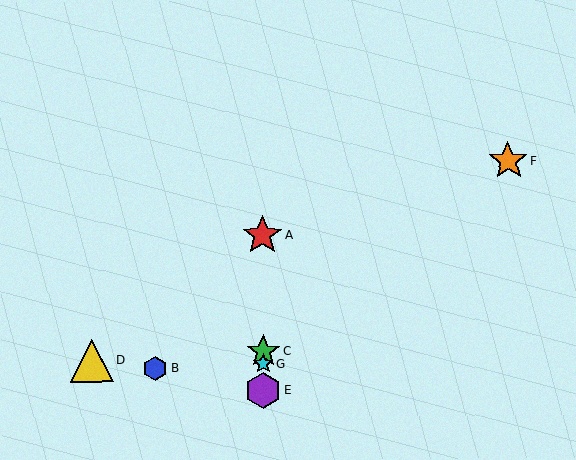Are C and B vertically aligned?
No, C is at x≈263 and B is at x≈156.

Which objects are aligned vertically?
Objects A, C, E, G are aligned vertically.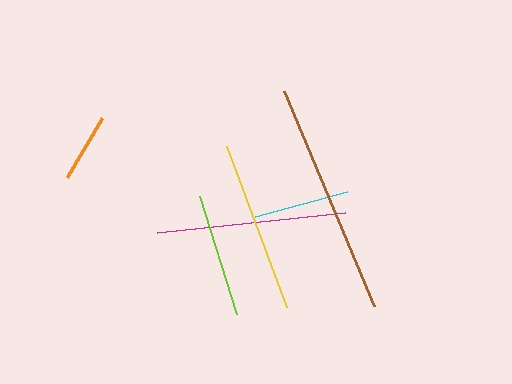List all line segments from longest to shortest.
From longest to shortest: brown, magenta, yellow, lime, cyan, orange.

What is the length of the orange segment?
The orange segment is approximately 69 pixels long.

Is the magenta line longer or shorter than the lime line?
The magenta line is longer than the lime line.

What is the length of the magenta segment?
The magenta segment is approximately 188 pixels long.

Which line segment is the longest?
The brown line is the longest at approximately 233 pixels.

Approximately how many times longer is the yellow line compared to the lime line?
The yellow line is approximately 1.4 times the length of the lime line.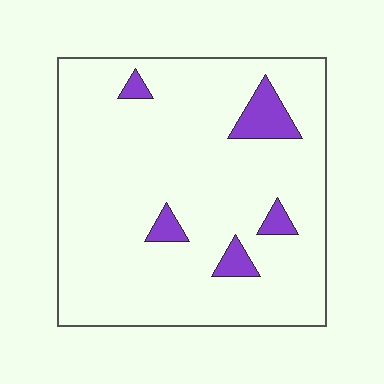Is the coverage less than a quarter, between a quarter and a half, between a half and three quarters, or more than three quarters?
Less than a quarter.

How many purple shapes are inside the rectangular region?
5.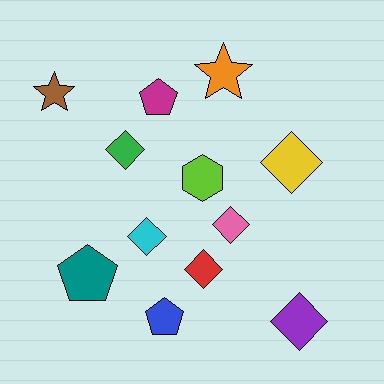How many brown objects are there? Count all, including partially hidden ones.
There is 1 brown object.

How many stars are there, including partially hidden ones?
There are 2 stars.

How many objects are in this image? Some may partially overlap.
There are 12 objects.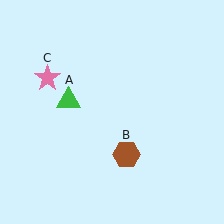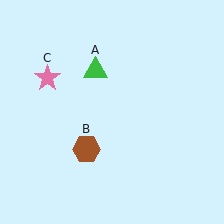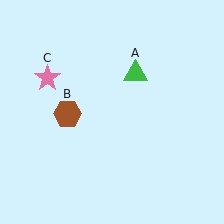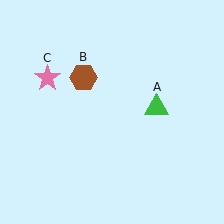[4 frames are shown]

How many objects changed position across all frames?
2 objects changed position: green triangle (object A), brown hexagon (object B).